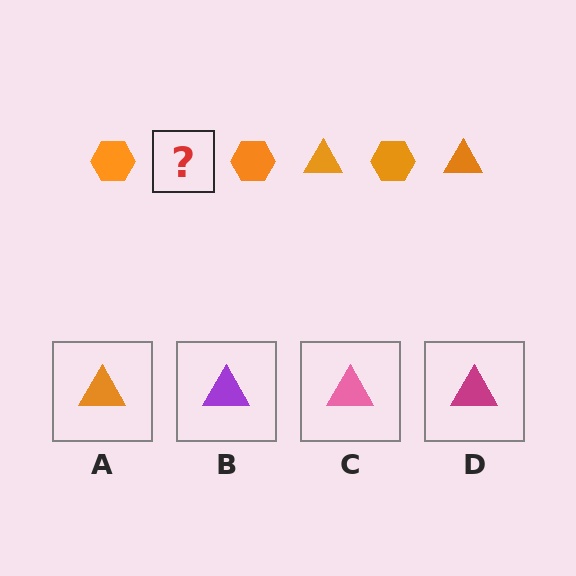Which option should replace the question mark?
Option A.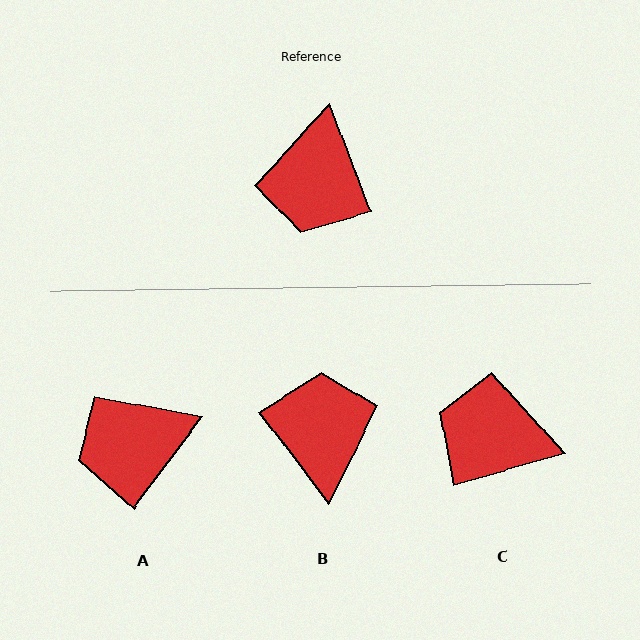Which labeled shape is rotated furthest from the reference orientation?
B, about 164 degrees away.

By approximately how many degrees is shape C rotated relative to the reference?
Approximately 95 degrees clockwise.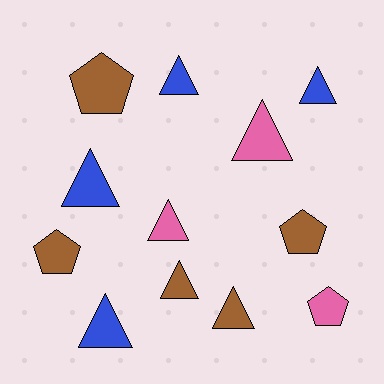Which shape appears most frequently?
Triangle, with 8 objects.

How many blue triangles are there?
There are 4 blue triangles.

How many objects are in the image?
There are 12 objects.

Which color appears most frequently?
Brown, with 5 objects.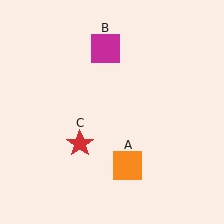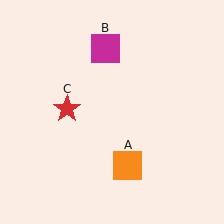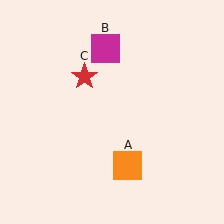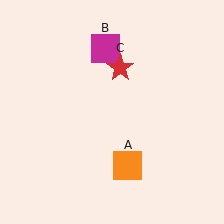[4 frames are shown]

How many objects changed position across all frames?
1 object changed position: red star (object C).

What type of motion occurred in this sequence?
The red star (object C) rotated clockwise around the center of the scene.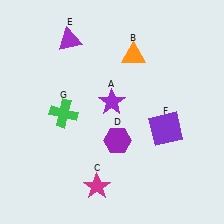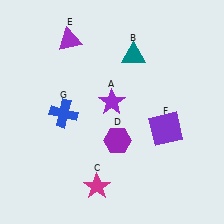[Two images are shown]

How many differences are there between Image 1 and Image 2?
There are 2 differences between the two images.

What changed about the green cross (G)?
In Image 1, G is green. In Image 2, it changed to blue.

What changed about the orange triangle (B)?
In Image 1, B is orange. In Image 2, it changed to teal.